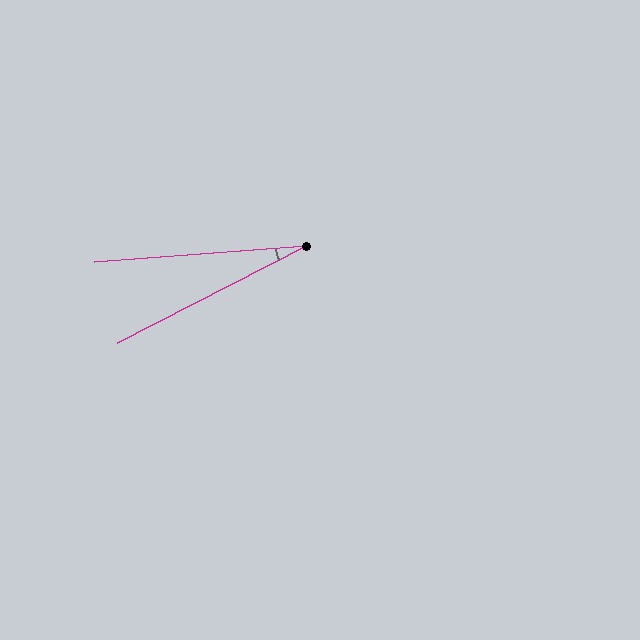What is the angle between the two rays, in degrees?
Approximately 23 degrees.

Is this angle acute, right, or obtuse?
It is acute.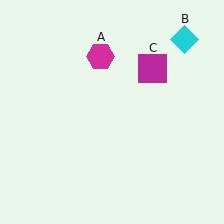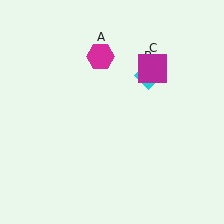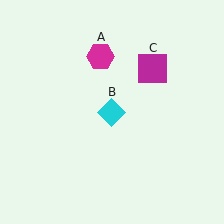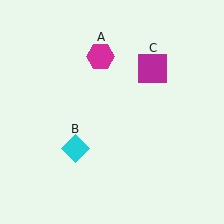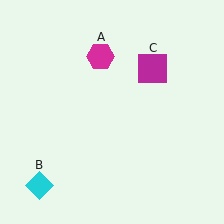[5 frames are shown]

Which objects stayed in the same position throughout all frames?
Magenta hexagon (object A) and magenta square (object C) remained stationary.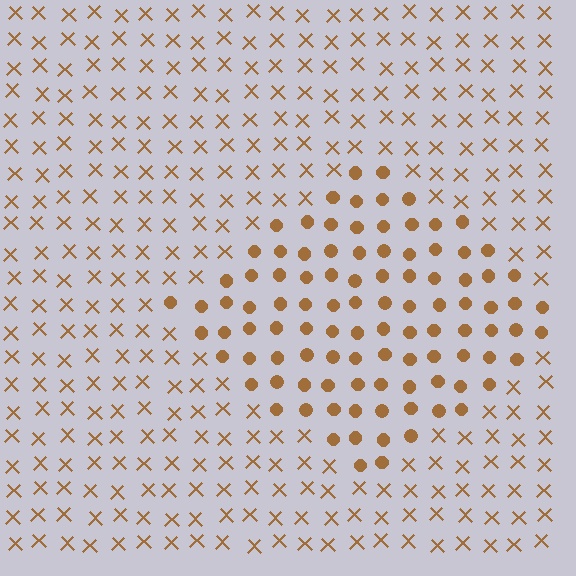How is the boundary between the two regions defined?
The boundary is defined by a change in element shape: circles inside vs. X marks outside. All elements share the same color and spacing.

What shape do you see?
I see a diamond.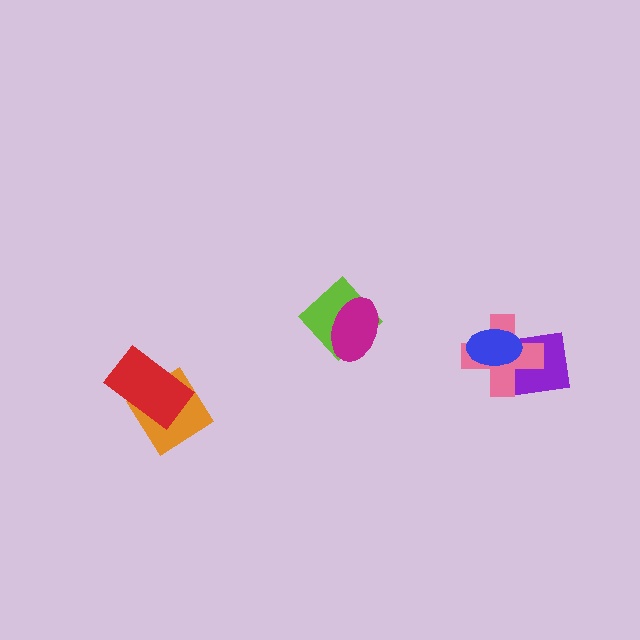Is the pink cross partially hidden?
Yes, it is partially covered by another shape.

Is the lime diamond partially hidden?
Yes, it is partially covered by another shape.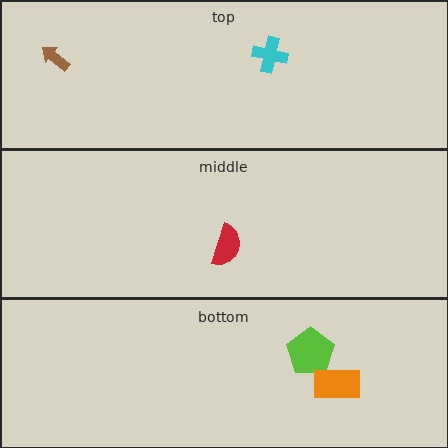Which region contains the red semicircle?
The middle region.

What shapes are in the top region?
The cyan cross, the brown arrow.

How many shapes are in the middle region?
1.